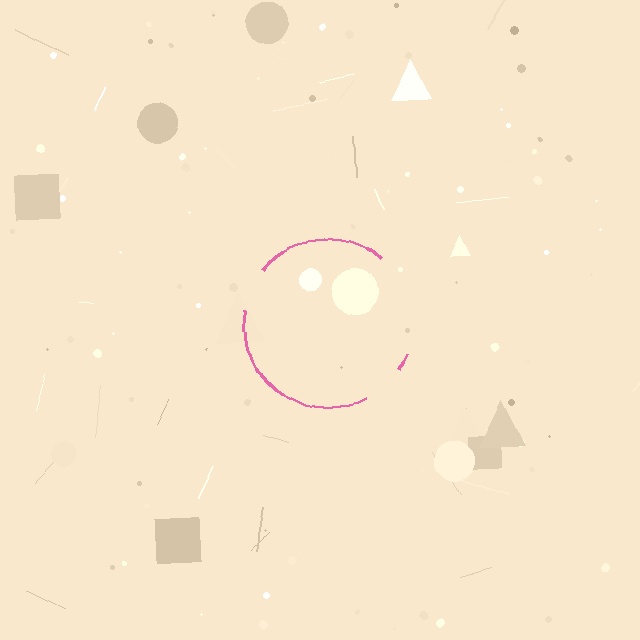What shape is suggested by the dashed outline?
The dashed outline suggests a circle.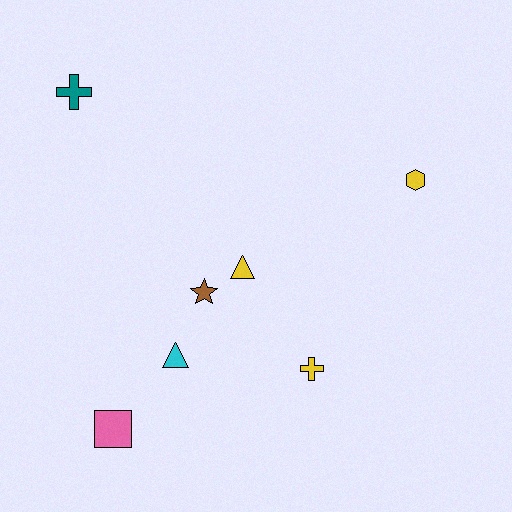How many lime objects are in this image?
There are no lime objects.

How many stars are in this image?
There is 1 star.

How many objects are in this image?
There are 7 objects.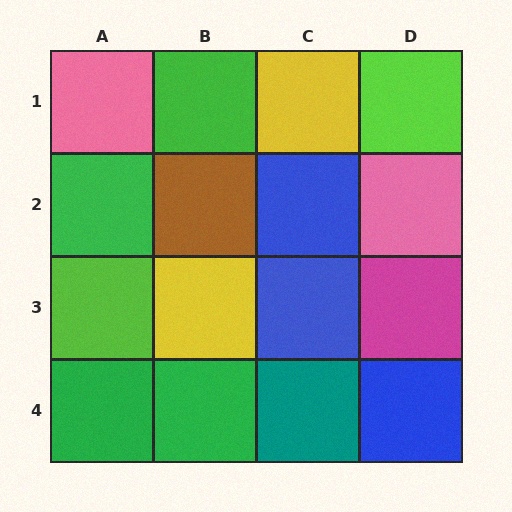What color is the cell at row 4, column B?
Green.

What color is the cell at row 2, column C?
Blue.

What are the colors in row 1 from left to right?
Pink, green, yellow, lime.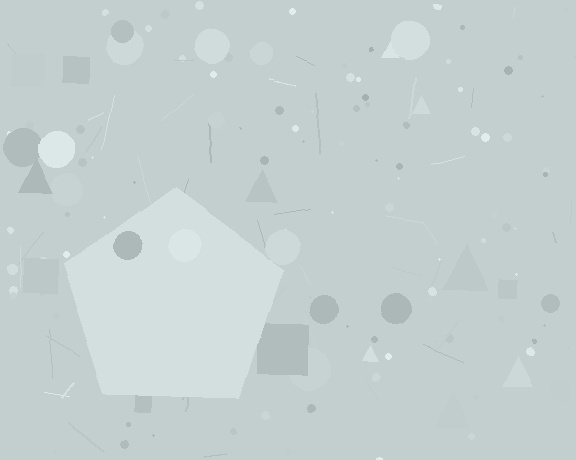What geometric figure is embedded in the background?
A pentagon is embedded in the background.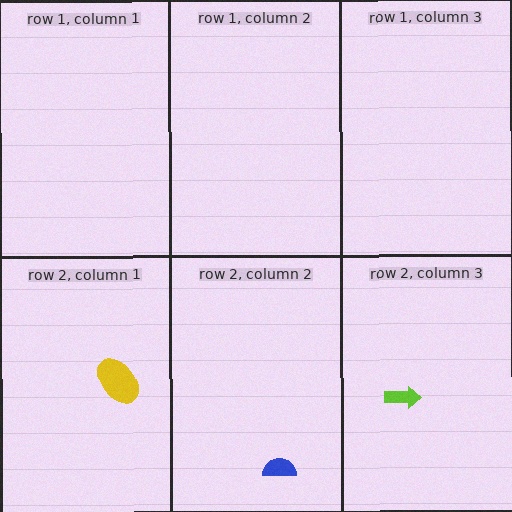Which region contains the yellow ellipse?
The row 2, column 1 region.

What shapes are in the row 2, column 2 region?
The blue semicircle.